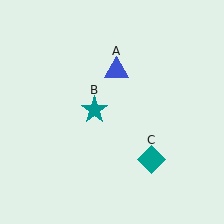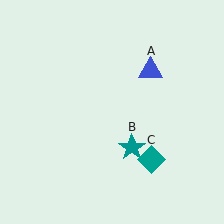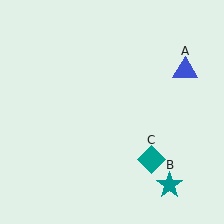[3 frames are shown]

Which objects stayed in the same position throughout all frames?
Teal diamond (object C) remained stationary.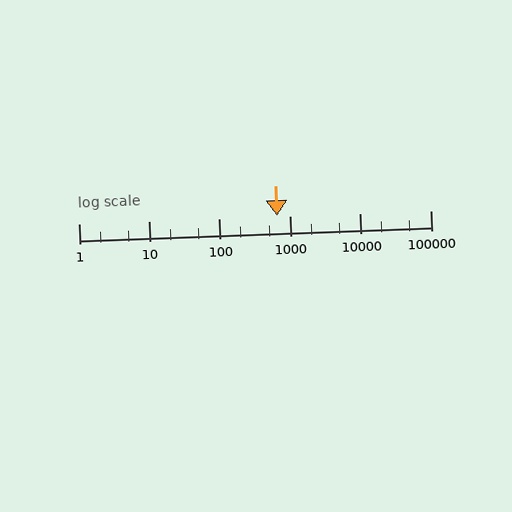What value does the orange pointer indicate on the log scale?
The pointer indicates approximately 660.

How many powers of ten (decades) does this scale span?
The scale spans 5 decades, from 1 to 100000.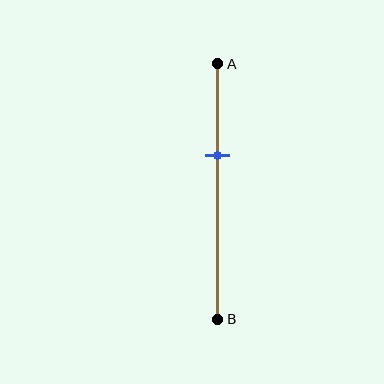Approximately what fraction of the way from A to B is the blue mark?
The blue mark is approximately 35% of the way from A to B.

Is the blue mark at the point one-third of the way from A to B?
Yes, the mark is approximately at the one-third point.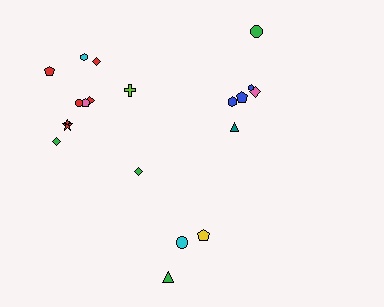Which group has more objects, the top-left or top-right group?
The top-left group.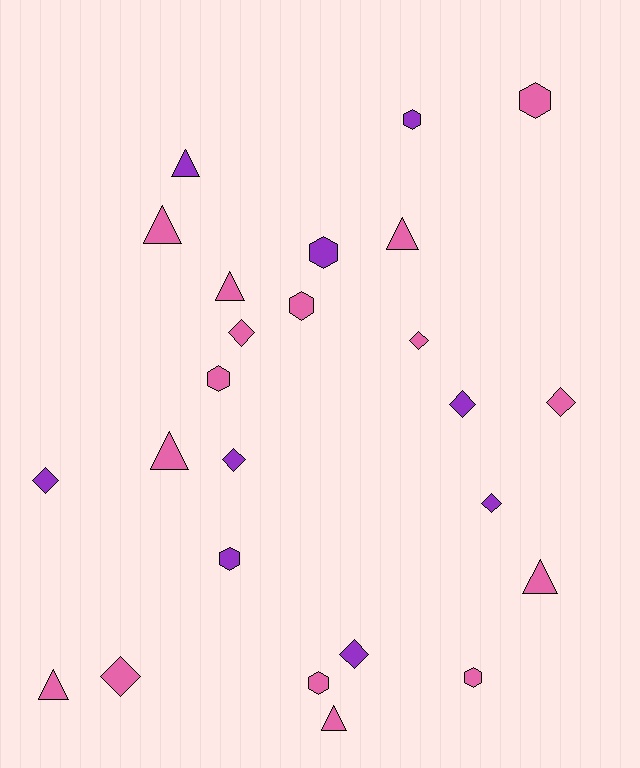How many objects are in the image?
There are 25 objects.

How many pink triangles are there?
There are 7 pink triangles.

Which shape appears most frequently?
Diamond, with 9 objects.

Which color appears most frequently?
Pink, with 16 objects.